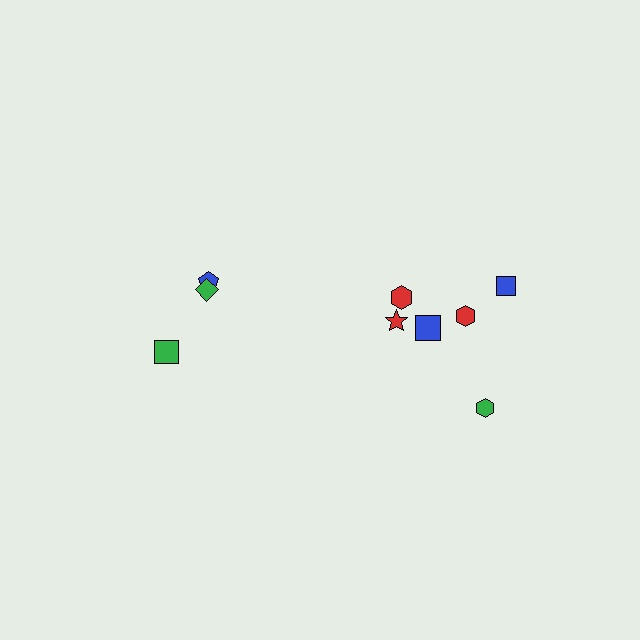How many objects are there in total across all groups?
There are 9 objects.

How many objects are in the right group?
There are 6 objects.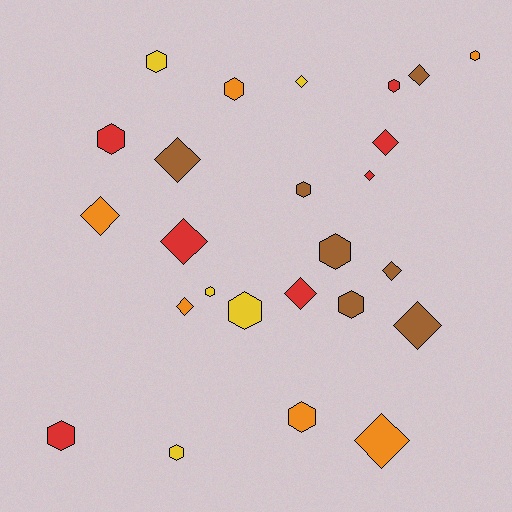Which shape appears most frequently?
Hexagon, with 13 objects.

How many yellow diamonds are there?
There is 1 yellow diamond.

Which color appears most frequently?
Red, with 7 objects.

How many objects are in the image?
There are 25 objects.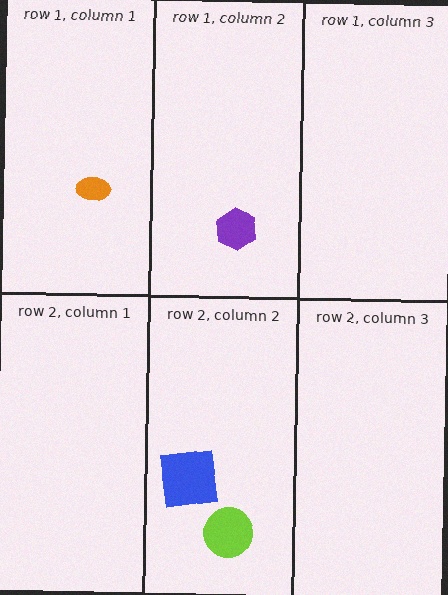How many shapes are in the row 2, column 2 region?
2.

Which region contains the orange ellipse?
The row 1, column 1 region.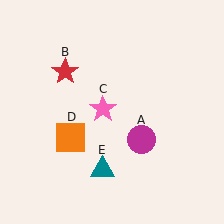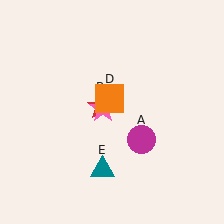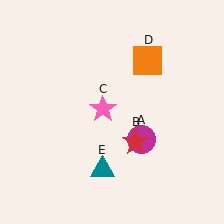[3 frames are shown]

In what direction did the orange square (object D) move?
The orange square (object D) moved up and to the right.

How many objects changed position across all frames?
2 objects changed position: red star (object B), orange square (object D).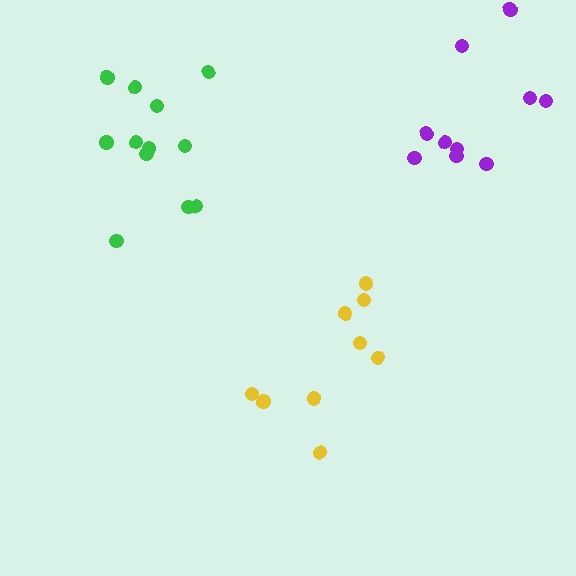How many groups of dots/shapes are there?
There are 3 groups.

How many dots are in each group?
Group 1: 9 dots, Group 2: 10 dots, Group 3: 12 dots (31 total).